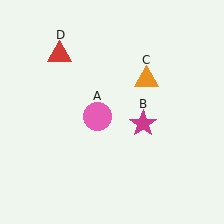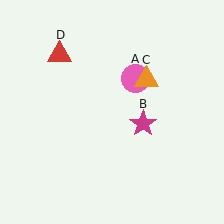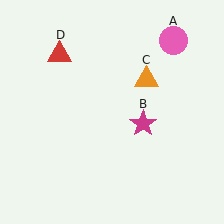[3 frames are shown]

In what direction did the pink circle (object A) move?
The pink circle (object A) moved up and to the right.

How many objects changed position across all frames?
1 object changed position: pink circle (object A).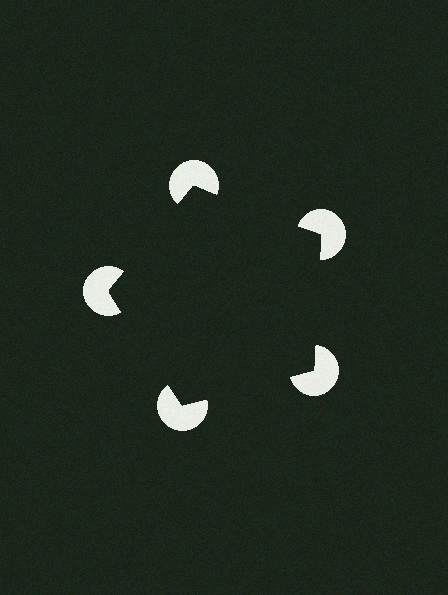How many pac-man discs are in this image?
There are 5 — one at each vertex of the illusory pentagon.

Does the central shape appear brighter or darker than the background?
It typically appears slightly darker than the background, even though no actual brightness change is drawn.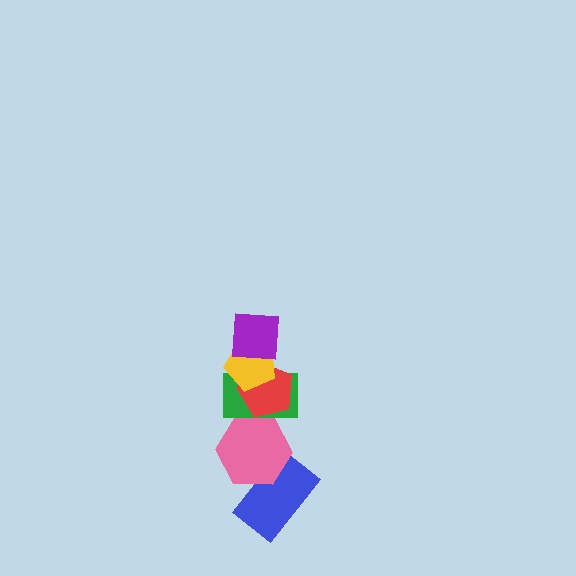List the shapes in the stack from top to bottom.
From top to bottom: the purple square, the yellow pentagon, the red pentagon, the green rectangle, the pink hexagon, the blue rectangle.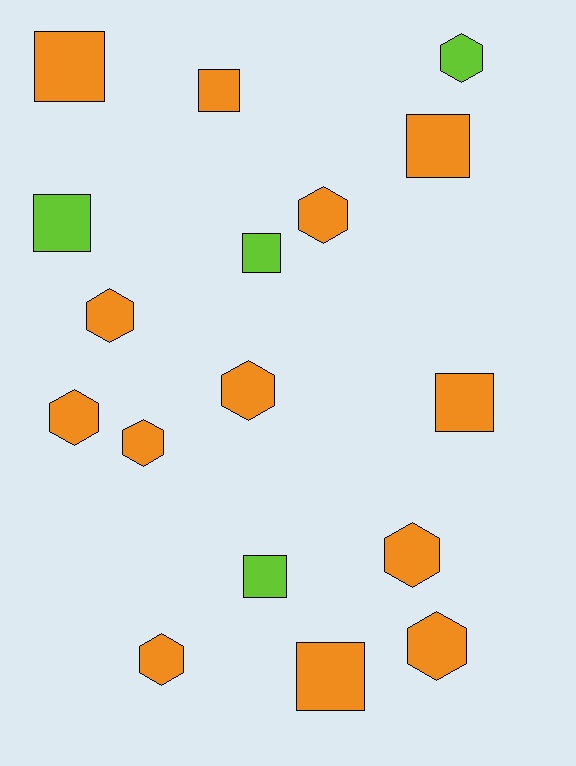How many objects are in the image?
There are 17 objects.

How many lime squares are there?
There are 3 lime squares.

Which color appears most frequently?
Orange, with 13 objects.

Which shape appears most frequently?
Hexagon, with 9 objects.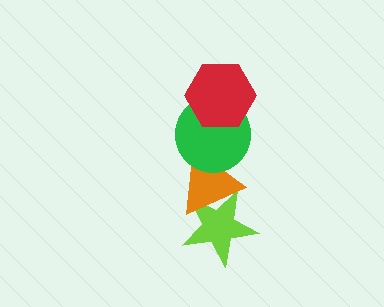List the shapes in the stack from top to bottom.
From top to bottom: the red hexagon, the green circle, the orange triangle, the lime star.